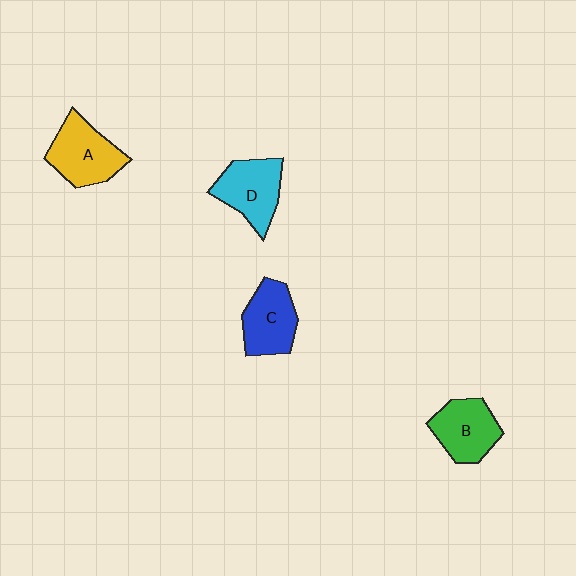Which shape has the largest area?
Shape A (yellow).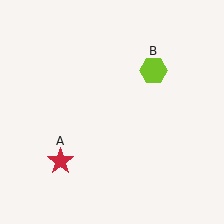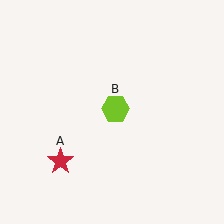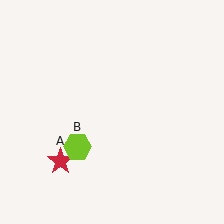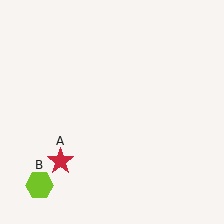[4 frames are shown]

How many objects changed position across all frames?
1 object changed position: lime hexagon (object B).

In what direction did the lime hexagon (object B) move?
The lime hexagon (object B) moved down and to the left.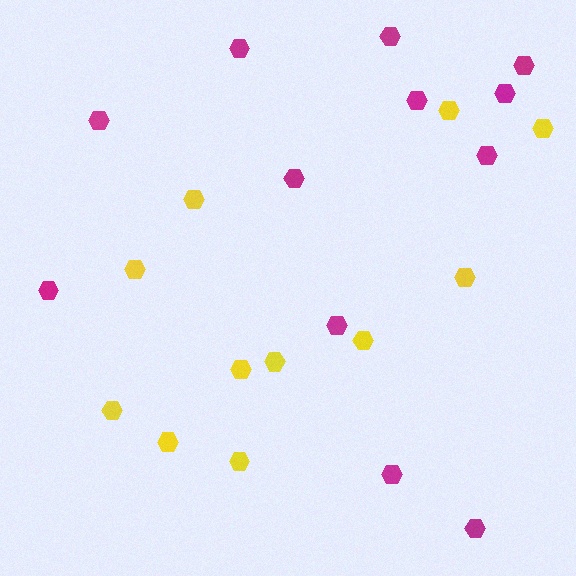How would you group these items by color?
There are 2 groups: one group of magenta hexagons (12) and one group of yellow hexagons (11).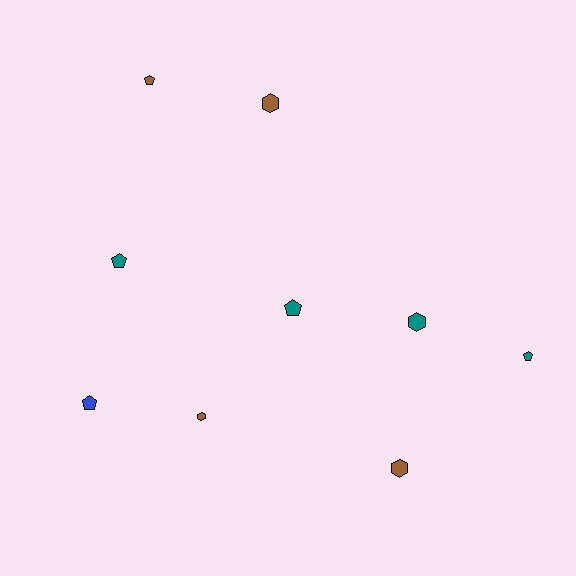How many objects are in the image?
There are 9 objects.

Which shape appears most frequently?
Pentagon, with 5 objects.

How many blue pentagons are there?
There is 1 blue pentagon.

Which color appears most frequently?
Teal, with 4 objects.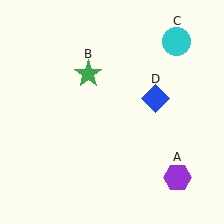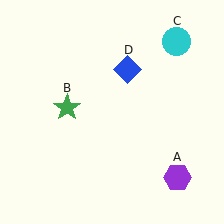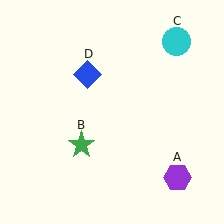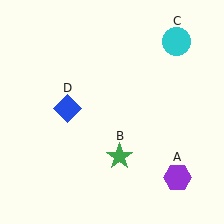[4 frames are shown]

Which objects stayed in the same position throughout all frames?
Purple hexagon (object A) and cyan circle (object C) remained stationary.